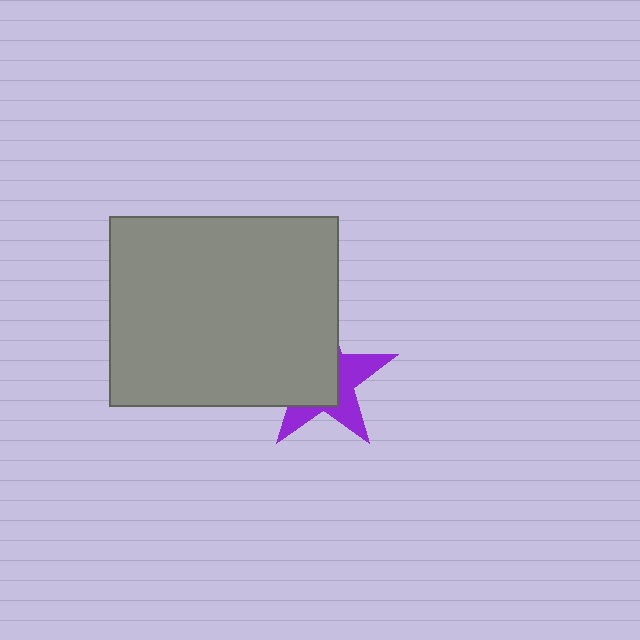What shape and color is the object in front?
The object in front is a gray rectangle.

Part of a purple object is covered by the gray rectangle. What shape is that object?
It is a star.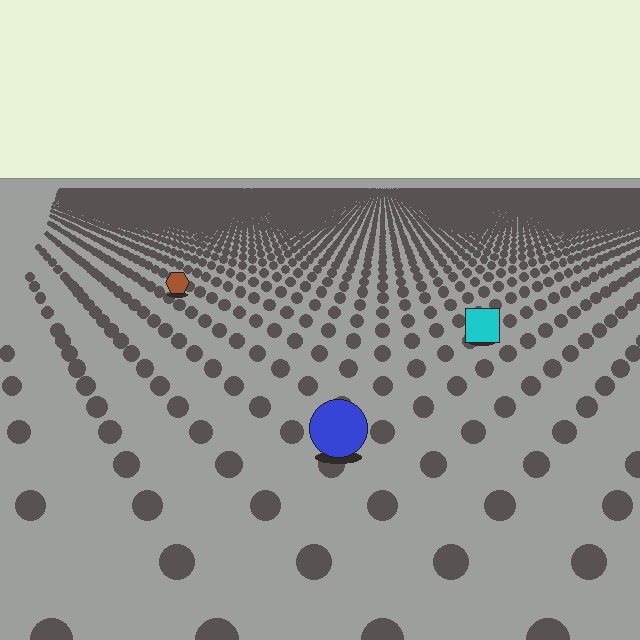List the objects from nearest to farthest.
From nearest to farthest: the blue circle, the cyan square, the brown hexagon.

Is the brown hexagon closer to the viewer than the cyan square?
No. The cyan square is closer — you can tell from the texture gradient: the ground texture is coarser near it.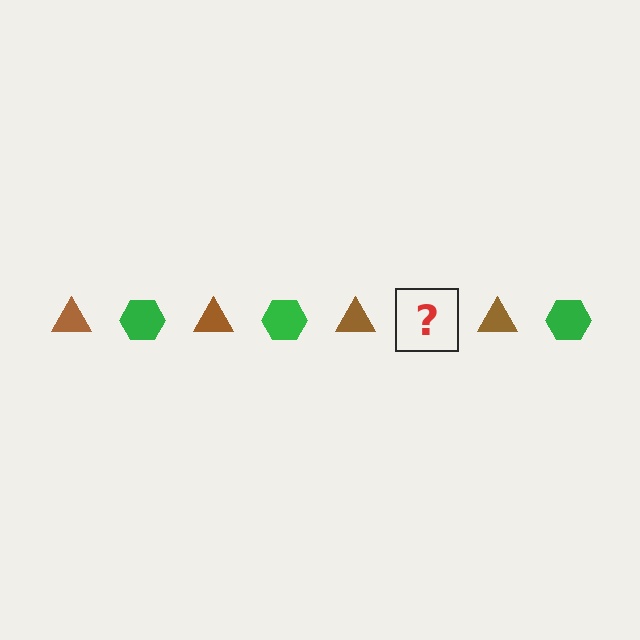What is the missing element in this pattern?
The missing element is a green hexagon.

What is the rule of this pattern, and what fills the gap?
The rule is that the pattern alternates between brown triangle and green hexagon. The gap should be filled with a green hexagon.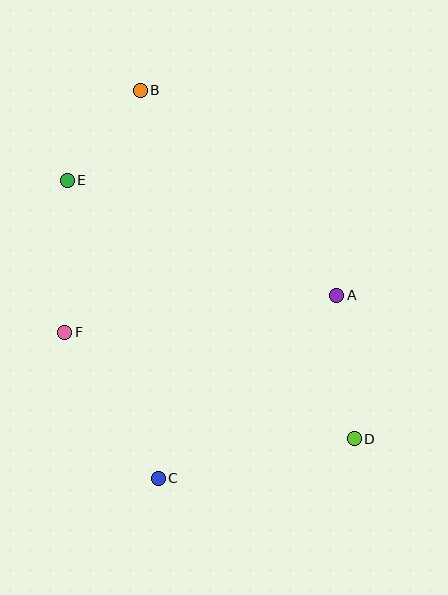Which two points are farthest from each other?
Points B and D are farthest from each other.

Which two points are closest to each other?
Points B and E are closest to each other.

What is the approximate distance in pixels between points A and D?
The distance between A and D is approximately 145 pixels.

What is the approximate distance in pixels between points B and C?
The distance between B and C is approximately 388 pixels.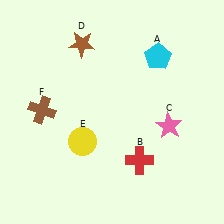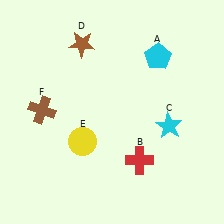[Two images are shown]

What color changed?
The star (C) changed from pink in Image 1 to cyan in Image 2.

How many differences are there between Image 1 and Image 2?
There is 1 difference between the two images.